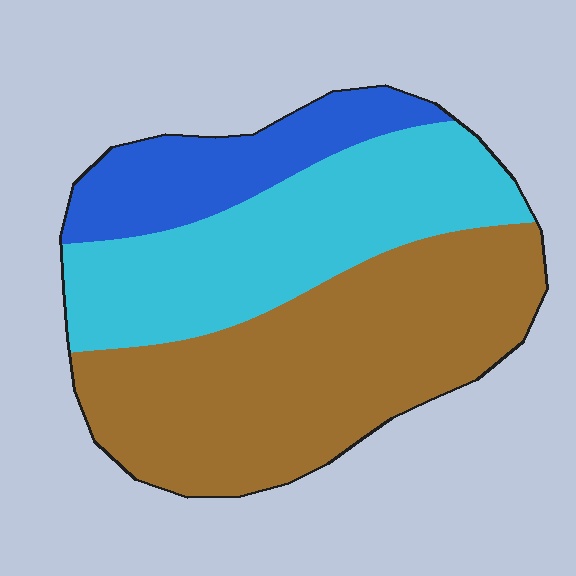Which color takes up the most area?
Brown, at roughly 50%.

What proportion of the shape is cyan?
Cyan takes up about one third (1/3) of the shape.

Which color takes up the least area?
Blue, at roughly 15%.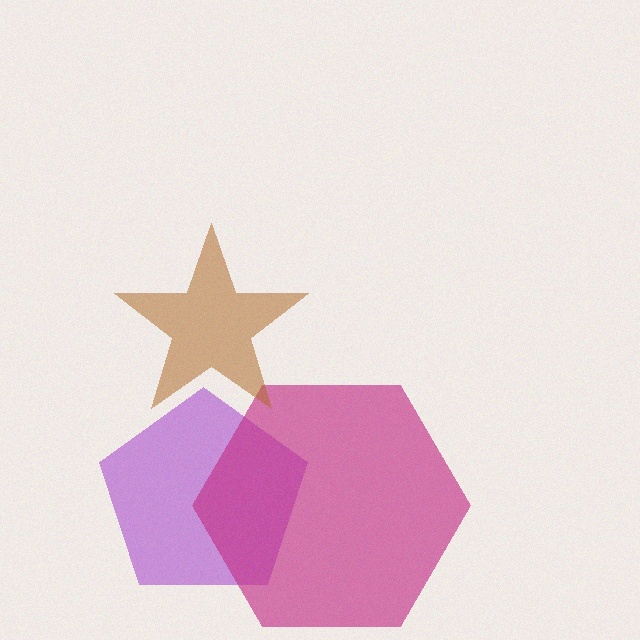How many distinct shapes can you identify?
There are 3 distinct shapes: a purple pentagon, a magenta hexagon, a brown star.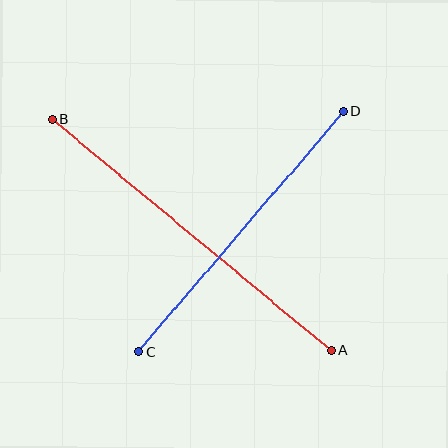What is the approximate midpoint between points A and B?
The midpoint is at approximately (192, 235) pixels.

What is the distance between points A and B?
The distance is approximately 362 pixels.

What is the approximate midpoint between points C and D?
The midpoint is at approximately (241, 232) pixels.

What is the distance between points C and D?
The distance is approximately 316 pixels.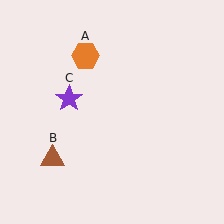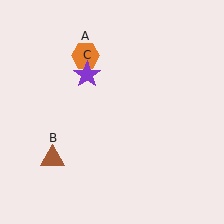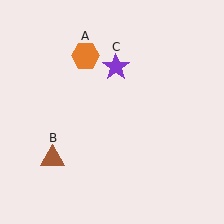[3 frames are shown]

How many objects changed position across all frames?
1 object changed position: purple star (object C).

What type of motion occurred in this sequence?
The purple star (object C) rotated clockwise around the center of the scene.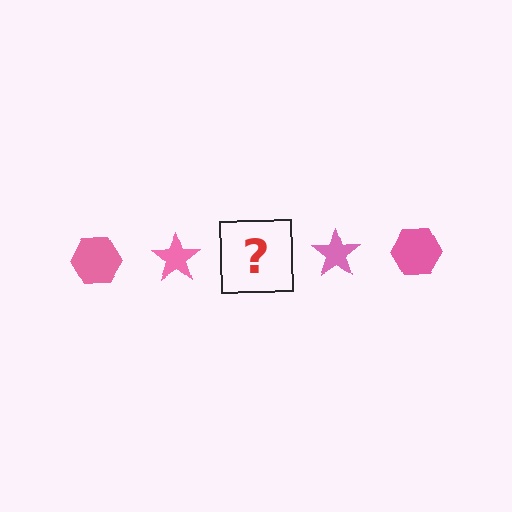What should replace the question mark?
The question mark should be replaced with a pink hexagon.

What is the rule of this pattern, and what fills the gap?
The rule is that the pattern cycles through hexagon, star shapes in pink. The gap should be filled with a pink hexagon.